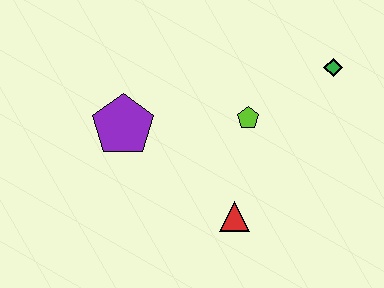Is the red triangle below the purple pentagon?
Yes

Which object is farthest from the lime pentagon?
The purple pentagon is farthest from the lime pentagon.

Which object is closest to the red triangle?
The lime pentagon is closest to the red triangle.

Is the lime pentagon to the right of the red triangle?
Yes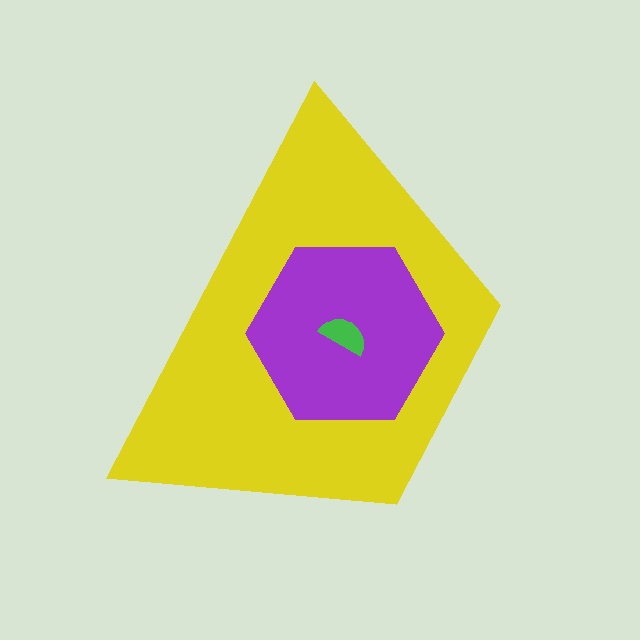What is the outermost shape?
The yellow trapezoid.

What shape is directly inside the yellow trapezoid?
The purple hexagon.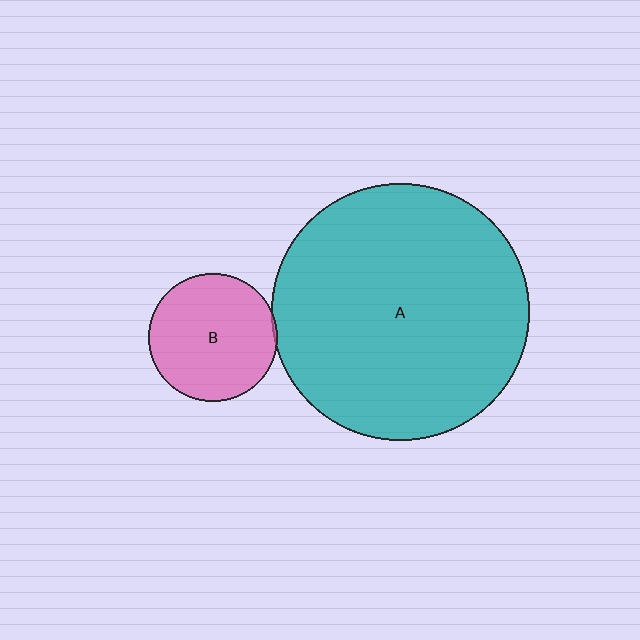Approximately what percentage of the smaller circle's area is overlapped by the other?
Approximately 5%.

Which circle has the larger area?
Circle A (teal).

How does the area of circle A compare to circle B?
Approximately 4.0 times.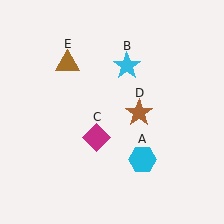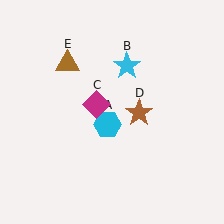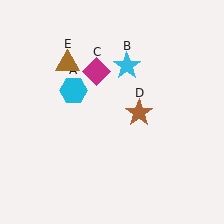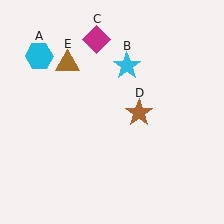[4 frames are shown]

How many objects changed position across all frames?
2 objects changed position: cyan hexagon (object A), magenta diamond (object C).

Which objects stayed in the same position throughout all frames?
Cyan star (object B) and brown star (object D) and brown triangle (object E) remained stationary.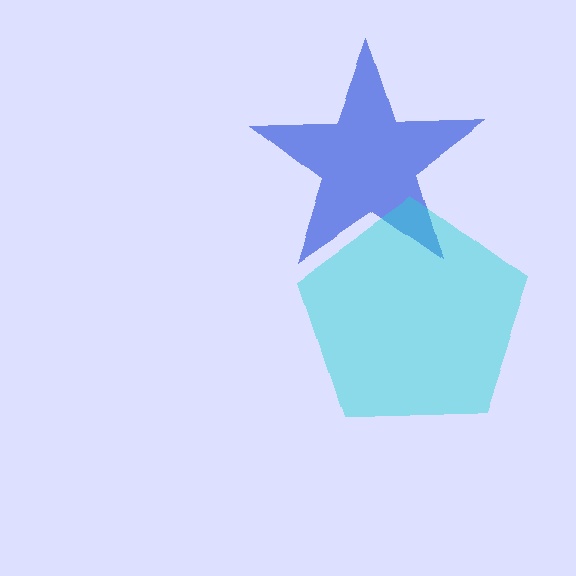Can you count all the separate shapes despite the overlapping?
Yes, there are 2 separate shapes.